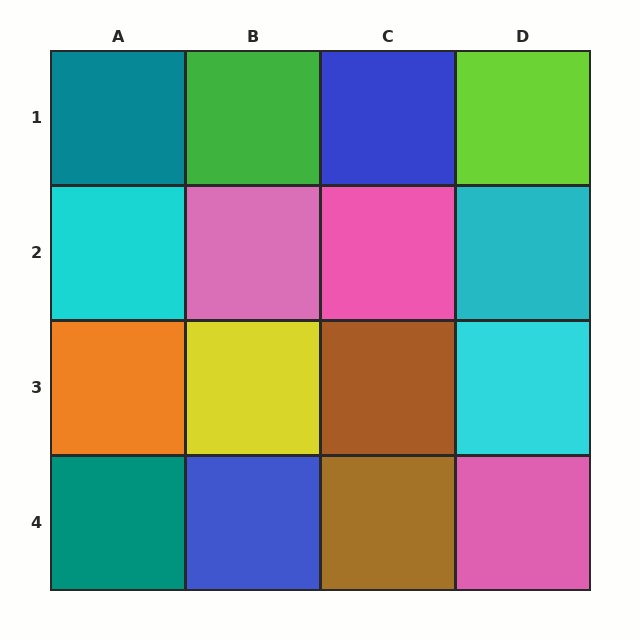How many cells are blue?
2 cells are blue.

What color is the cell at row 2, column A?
Cyan.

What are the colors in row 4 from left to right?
Teal, blue, brown, pink.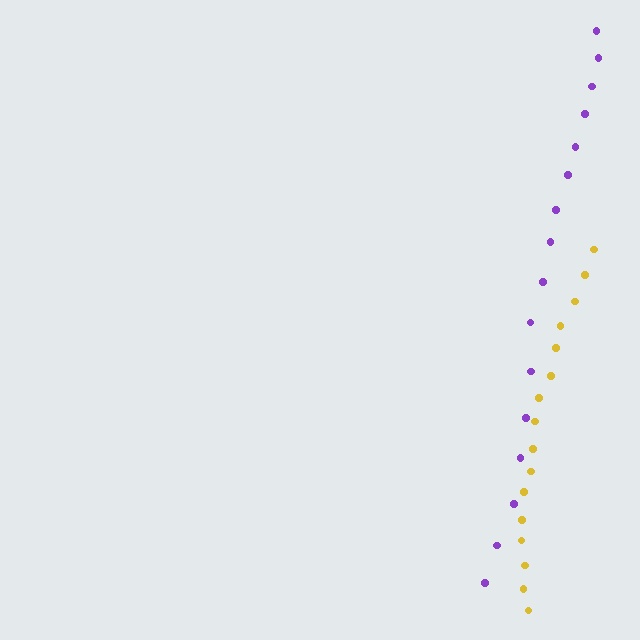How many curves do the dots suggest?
There are 2 distinct paths.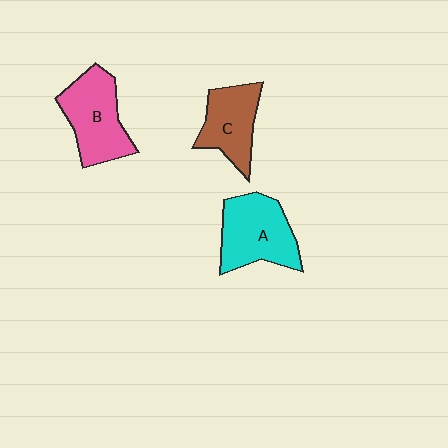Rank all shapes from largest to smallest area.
From largest to smallest: A (cyan), B (pink), C (brown).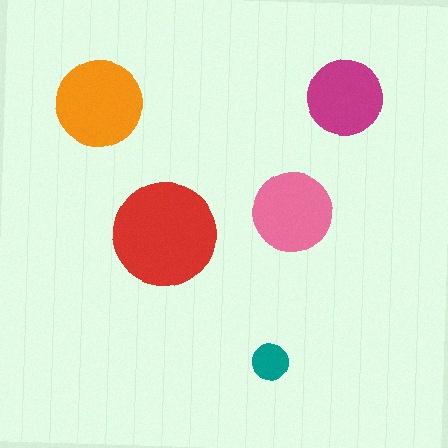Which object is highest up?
The magenta circle is topmost.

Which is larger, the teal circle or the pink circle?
The pink one.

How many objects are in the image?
There are 5 objects in the image.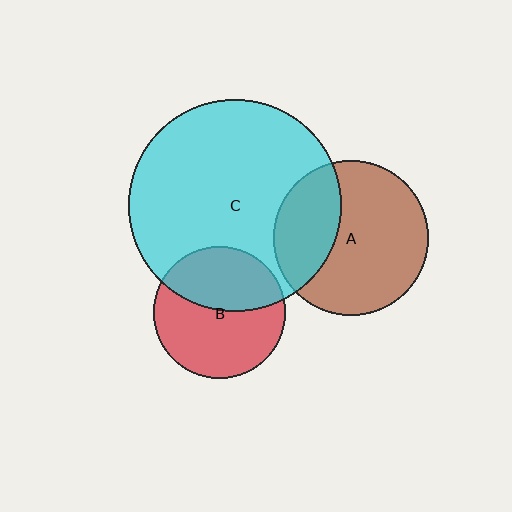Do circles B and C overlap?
Yes.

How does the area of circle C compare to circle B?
Approximately 2.6 times.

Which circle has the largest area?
Circle C (cyan).